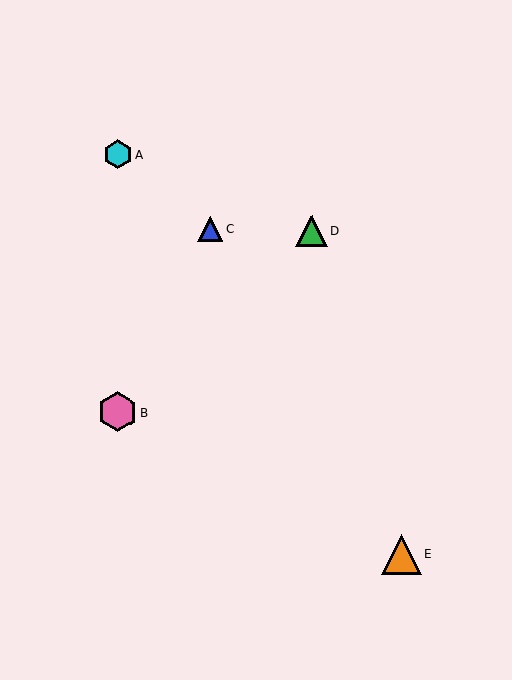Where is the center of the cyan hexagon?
The center of the cyan hexagon is at (117, 155).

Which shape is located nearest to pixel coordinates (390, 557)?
The orange triangle (labeled E) at (402, 554) is nearest to that location.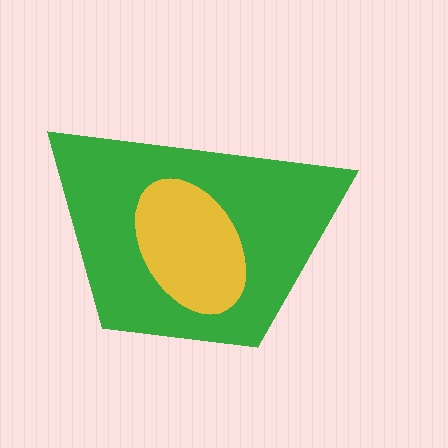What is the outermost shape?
The green trapezoid.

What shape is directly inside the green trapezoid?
The yellow ellipse.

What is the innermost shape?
The yellow ellipse.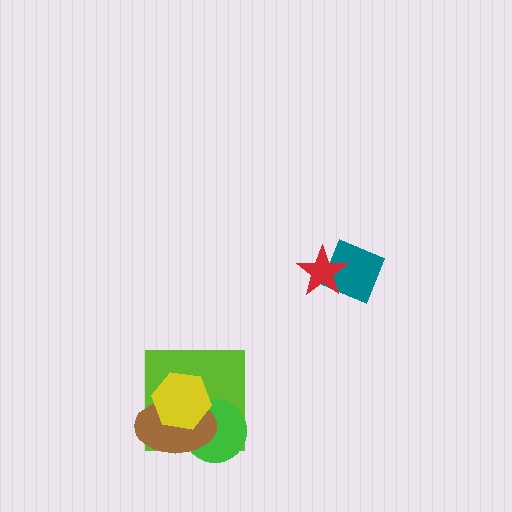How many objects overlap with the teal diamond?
1 object overlaps with the teal diamond.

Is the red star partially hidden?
No, no other shape covers it.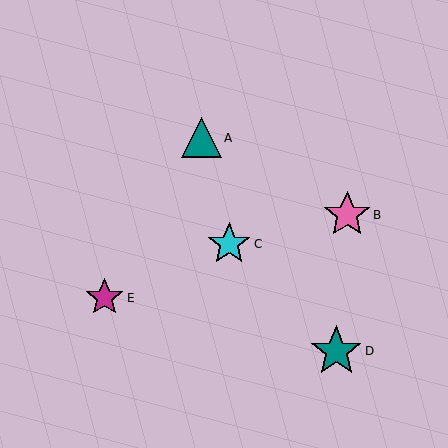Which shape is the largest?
The teal star (labeled D) is the largest.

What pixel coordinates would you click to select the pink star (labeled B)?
Click at (347, 215) to select the pink star B.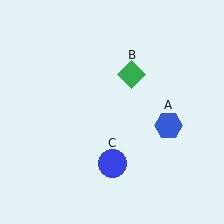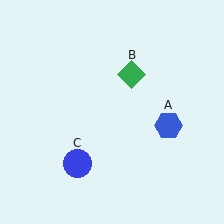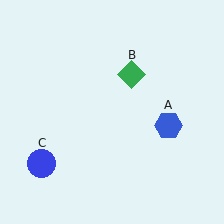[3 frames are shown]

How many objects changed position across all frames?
1 object changed position: blue circle (object C).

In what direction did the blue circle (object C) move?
The blue circle (object C) moved left.